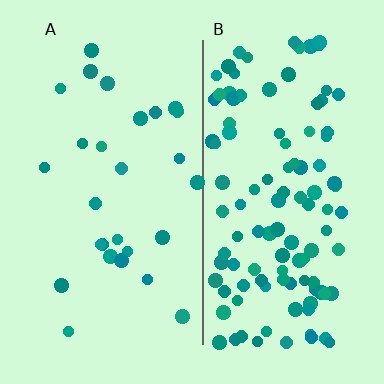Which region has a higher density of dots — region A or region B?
B (the right).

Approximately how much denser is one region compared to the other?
Approximately 4.1× — region B over region A.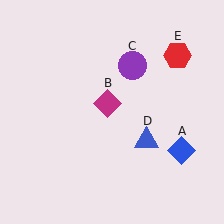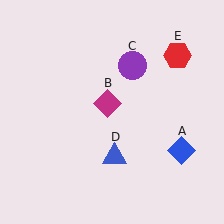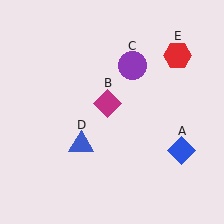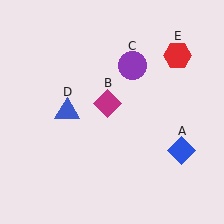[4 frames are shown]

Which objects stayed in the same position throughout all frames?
Blue diamond (object A) and magenta diamond (object B) and purple circle (object C) and red hexagon (object E) remained stationary.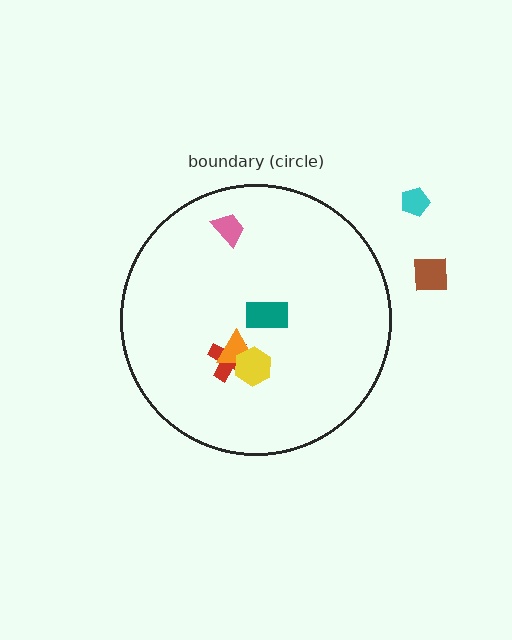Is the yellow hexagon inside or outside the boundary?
Inside.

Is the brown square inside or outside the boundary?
Outside.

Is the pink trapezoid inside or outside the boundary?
Inside.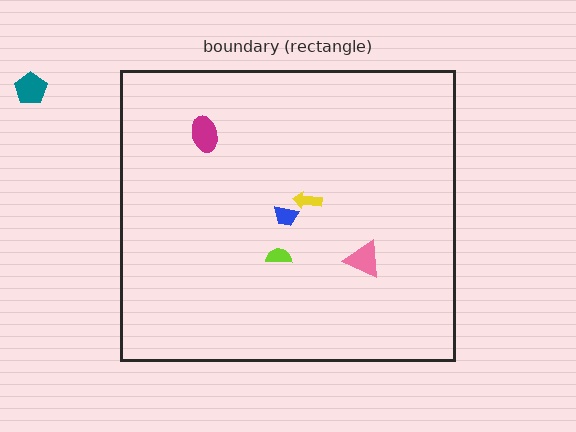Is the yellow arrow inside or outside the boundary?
Inside.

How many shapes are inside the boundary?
5 inside, 1 outside.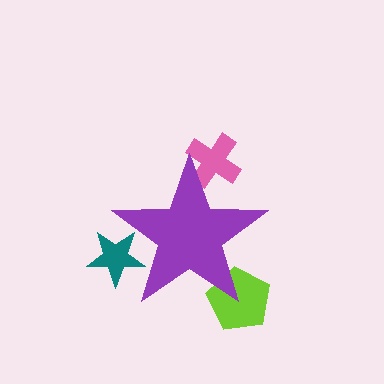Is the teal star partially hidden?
Yes, the teal star is partially hidden behind the purple star.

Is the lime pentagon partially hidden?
Yes, the lime pentagon is partially hidden behind the purple star.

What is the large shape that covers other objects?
A purple star.